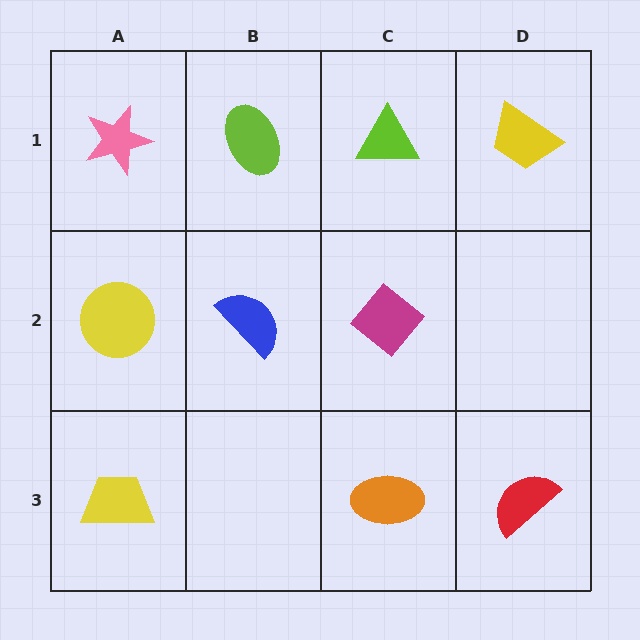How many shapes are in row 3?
3 shapes.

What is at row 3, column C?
An orange ellipse.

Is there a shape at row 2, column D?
No, that cell is empty.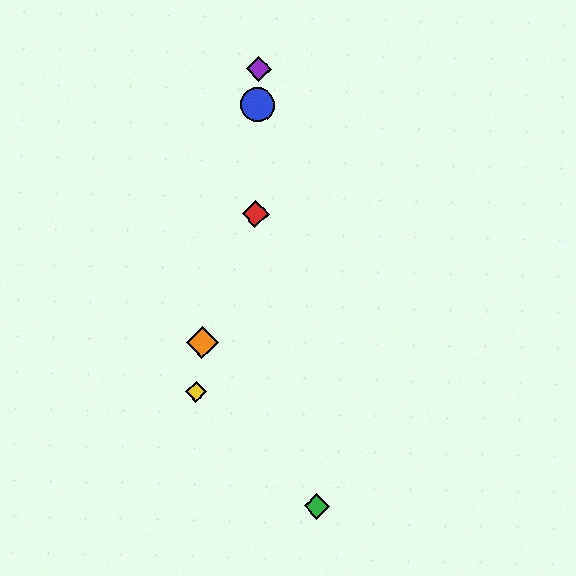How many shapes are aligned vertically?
3 shapes (the red diamond, the blue circle, the purple diamond) are aligned vertically.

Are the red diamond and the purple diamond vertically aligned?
Yes, both are at x≈256.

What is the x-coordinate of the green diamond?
The green diamond is at x≈317.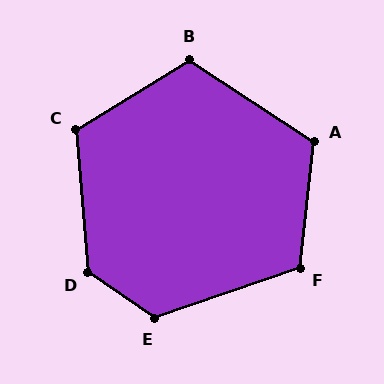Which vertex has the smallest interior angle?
B, at approximately 115 degrees.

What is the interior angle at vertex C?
Approximately 117 degrees (obtuse).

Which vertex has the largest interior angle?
D, at approximately 129 degrees.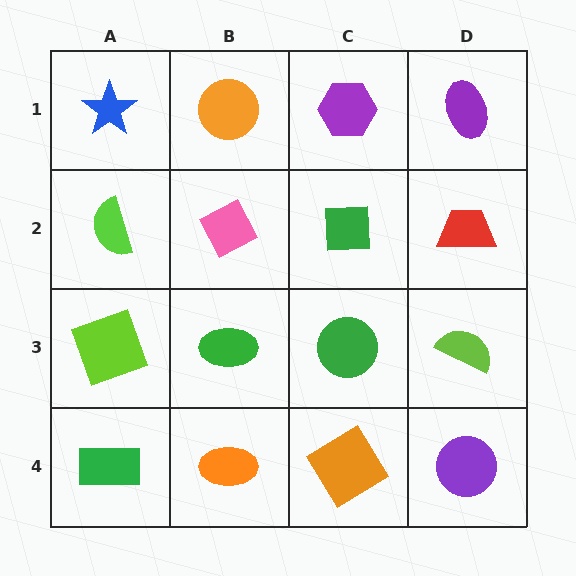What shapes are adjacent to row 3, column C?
A green square (row 2, column C), an orange diamond (row 4, column C), a green ellipse (row 3, column B), a lime semicircle (row 3, column D).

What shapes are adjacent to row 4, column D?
A lime semicircle (row 3, column D), an orange diamond (row 4, column C).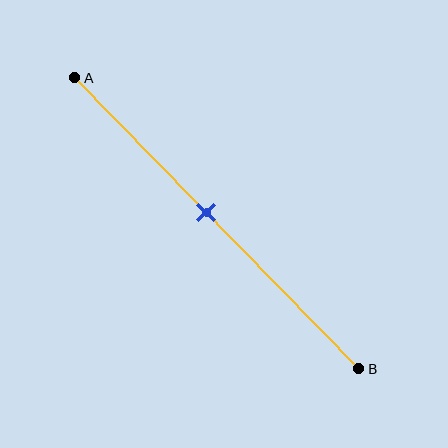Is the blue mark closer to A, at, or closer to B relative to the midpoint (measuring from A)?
The blue mark is closer to point A than the midpoint of segment AB.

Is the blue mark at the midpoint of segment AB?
No, the mark is at about 45% from A, not at the 50% midpoint.